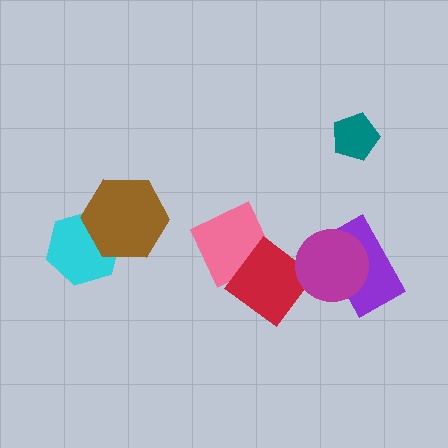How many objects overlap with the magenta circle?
1 object overlaps with the magenta circle.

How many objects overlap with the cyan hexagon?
1 object overlaps with the cyan hexagon.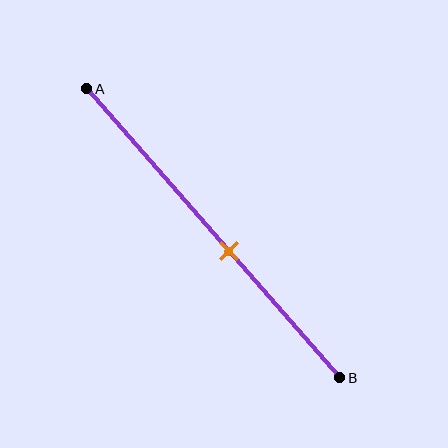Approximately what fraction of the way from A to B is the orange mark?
The orange mark is approximately 55% of the way from A to B.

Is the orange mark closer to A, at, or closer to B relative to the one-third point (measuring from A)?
The orange mark is closer to point B than the one-third point of segment AB.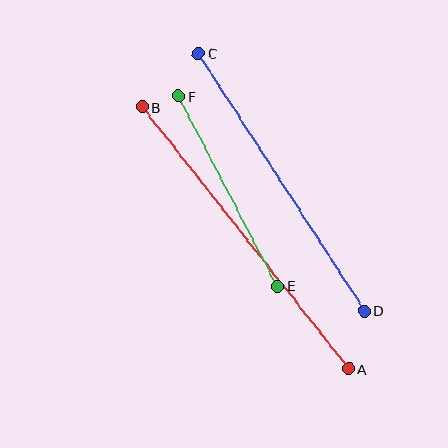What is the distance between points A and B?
The distance is approximately 334 pixels.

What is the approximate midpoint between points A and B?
The midpoint is at approximately (245, 238) pixels.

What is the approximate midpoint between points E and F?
The midpoint is at approximately (228, 191) pixels.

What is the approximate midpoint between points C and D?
The midpoint is at approximately (281, 182) pixels.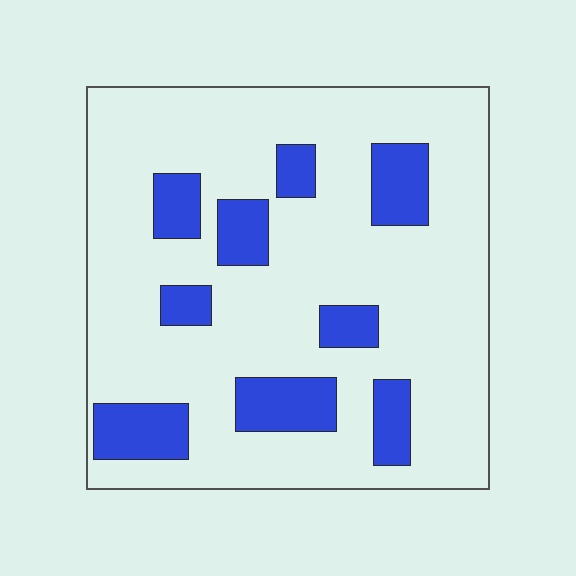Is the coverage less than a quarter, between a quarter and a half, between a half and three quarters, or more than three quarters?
Less than a quarter.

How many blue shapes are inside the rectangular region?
9.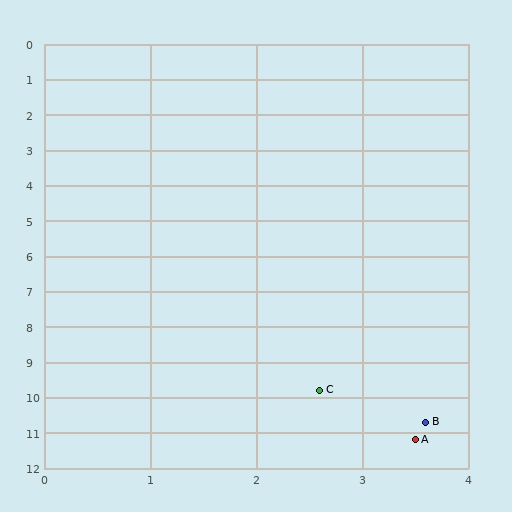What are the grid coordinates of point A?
Point A is at approximately (3.5, 11.2).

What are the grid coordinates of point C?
Point C is at approximately (2.6, 9.8).